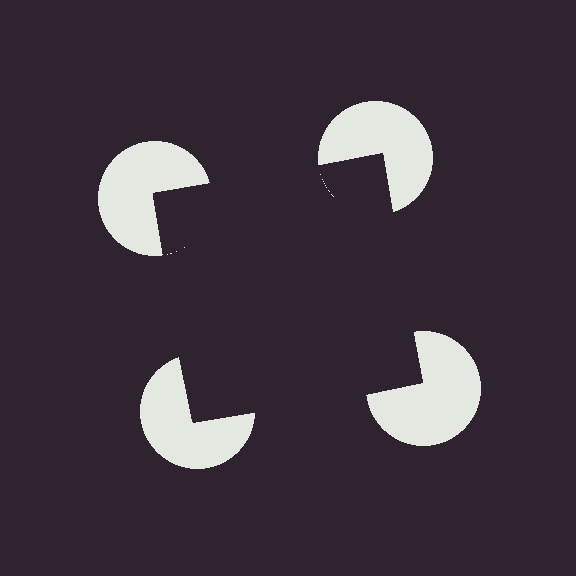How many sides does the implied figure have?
4 sides.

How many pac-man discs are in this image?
There are 4 — one at each vertex of the illusory square.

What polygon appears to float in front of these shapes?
An illusory square — its edges are inferred from the aligned wedge cuts in the pac-man discs, not physically drawn.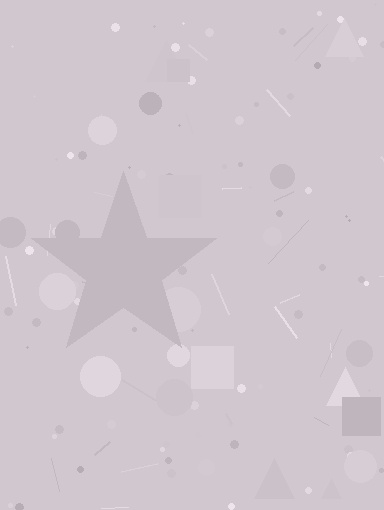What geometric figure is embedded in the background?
A star is embedded in the background.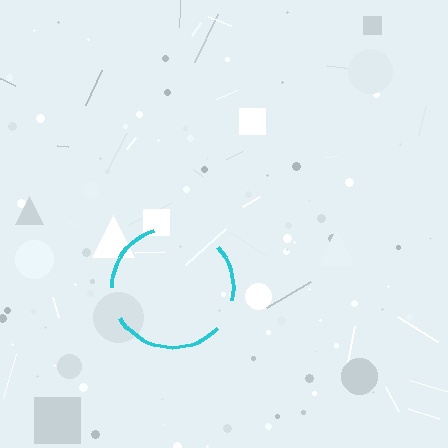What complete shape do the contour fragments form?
The contour fragments form a circle.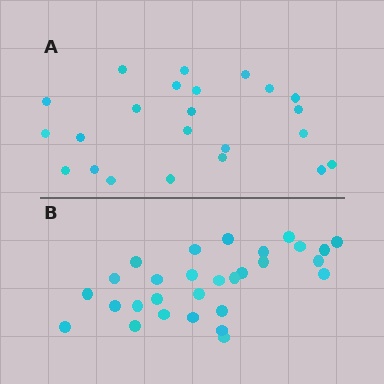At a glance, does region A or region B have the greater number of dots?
Region B (the bottom region) has more dots.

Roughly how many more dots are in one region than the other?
Region B has about 6 more dots than region A.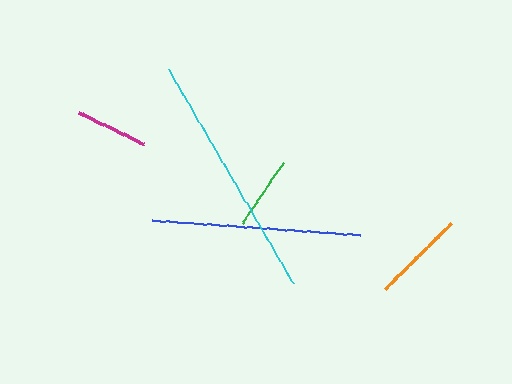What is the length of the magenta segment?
The magenta segment is approximately 72 pixels long.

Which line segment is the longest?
The cyan line is the longest at approximately 248 pixels.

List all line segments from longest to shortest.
From longest to shortest: cyan, blue, orange, green, magenta.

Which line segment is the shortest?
The magenta line is the shortest at approximately 72 pixels.